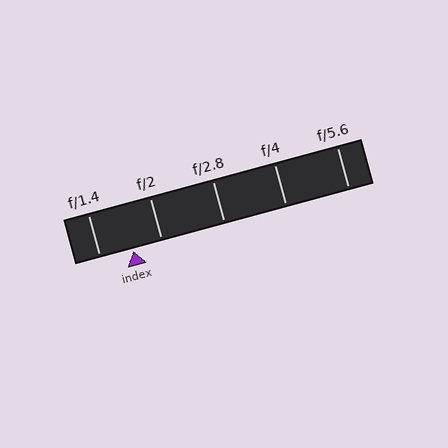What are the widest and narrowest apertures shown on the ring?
The widest aperture shown is f/1.4 and the narrowest is f/5.6.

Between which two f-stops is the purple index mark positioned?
The index mark is between f/1.4 and f/2.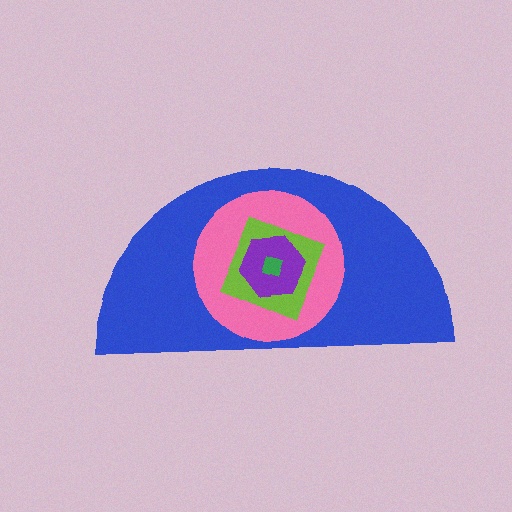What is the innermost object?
The green square.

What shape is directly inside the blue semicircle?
The pink circle.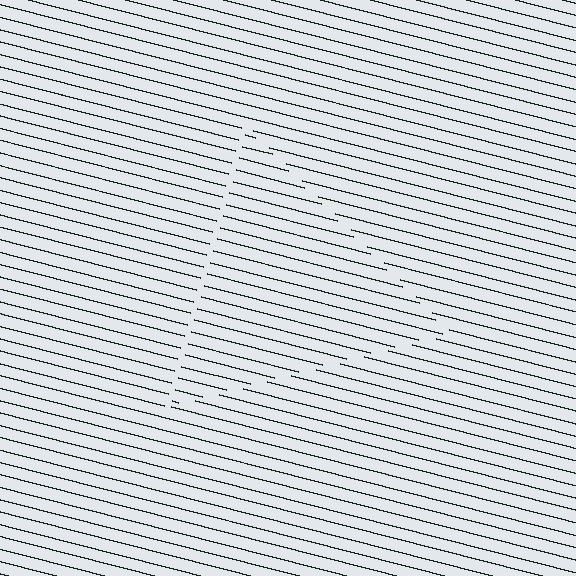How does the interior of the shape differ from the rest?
The interior of the shape contains the same grating, shifted by half a period — the contour is defined by the phase discontinuity where line-ends from the inner and outer gratings abut.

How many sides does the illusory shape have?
3 sides — the line-ends trace a triangle.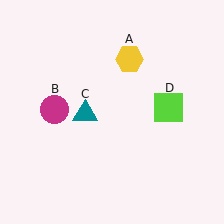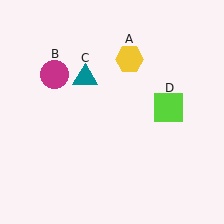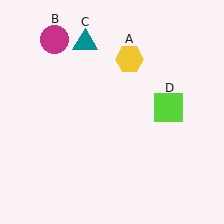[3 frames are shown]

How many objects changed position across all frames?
2 objects changed position: magenta circle (object B), teal triangle (object C).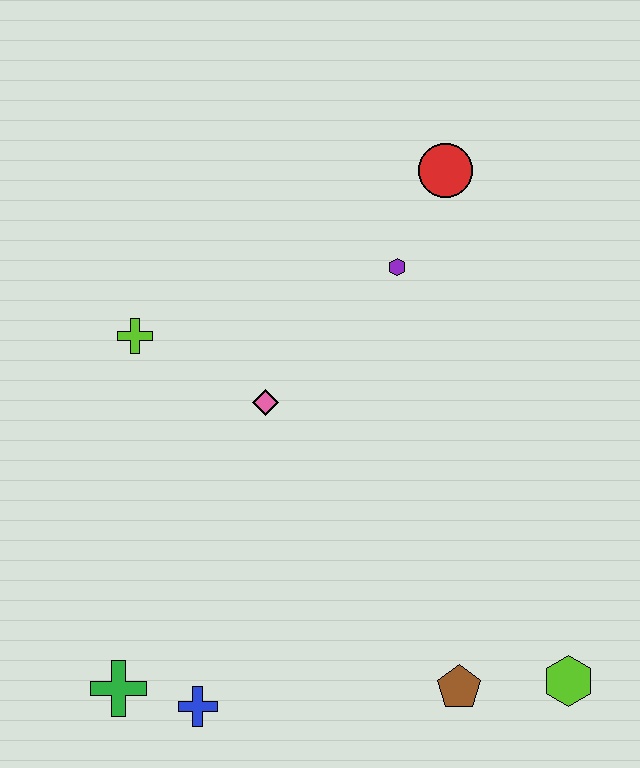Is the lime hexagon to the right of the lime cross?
Yes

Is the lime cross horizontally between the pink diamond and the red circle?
No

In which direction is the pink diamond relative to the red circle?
The pink diamond is below the red circle.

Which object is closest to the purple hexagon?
The red circle is closest to the purple hexagon.